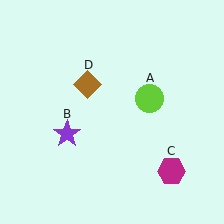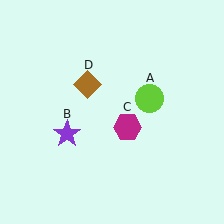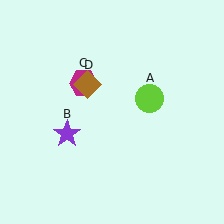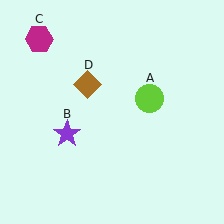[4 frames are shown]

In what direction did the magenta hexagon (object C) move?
The magenta hexagon (object C) moved up and to the left.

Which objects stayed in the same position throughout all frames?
Lime circle (object A) and purple star (object B) and brown diamond (object D) remained stationary.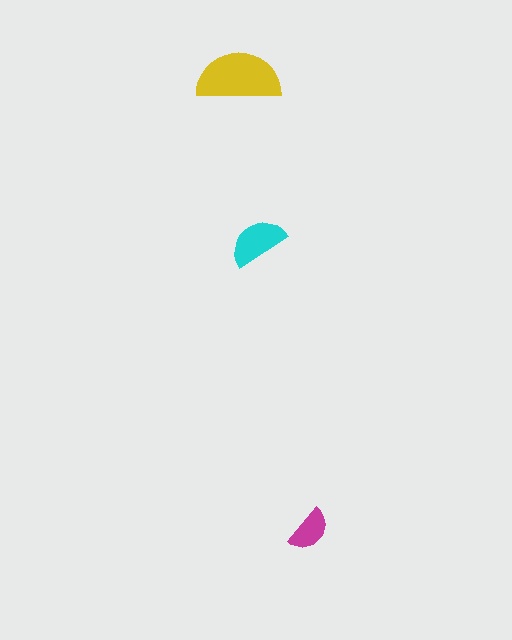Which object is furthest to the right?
The magenta semicircle is rightmost.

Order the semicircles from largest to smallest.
the yellow one, the cyan one, the magenta one.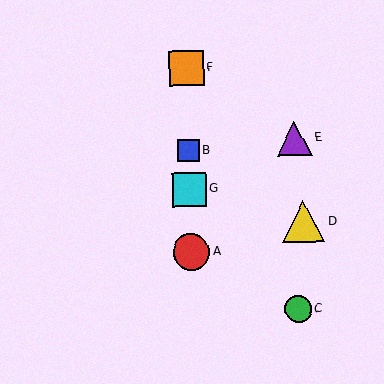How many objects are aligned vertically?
4 objects (A, B, F, G) are aligned vertically.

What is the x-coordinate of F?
Object F is at x≈186.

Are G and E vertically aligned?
No, G is at x≈189 and E is at x≈294.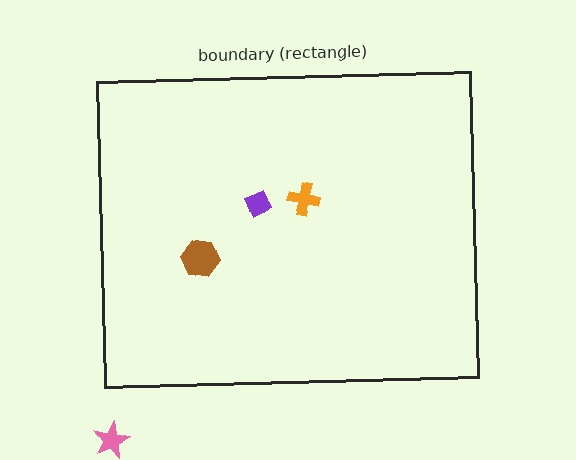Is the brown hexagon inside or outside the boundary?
Inside.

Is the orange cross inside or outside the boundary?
Inside.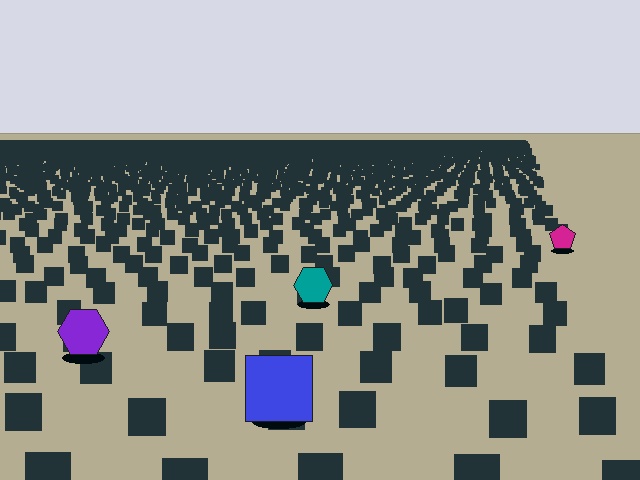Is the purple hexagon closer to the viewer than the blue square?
No. The blue square is closer — you can tell from the texture gradient: the ground texture is coarser near it.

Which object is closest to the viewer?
The blue square is closest. The texture marks near it are larger and more spread out.